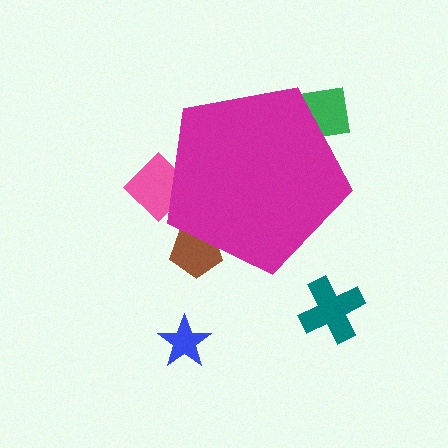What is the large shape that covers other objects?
A magenta pentagon.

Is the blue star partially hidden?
No, the blue star is fully visible.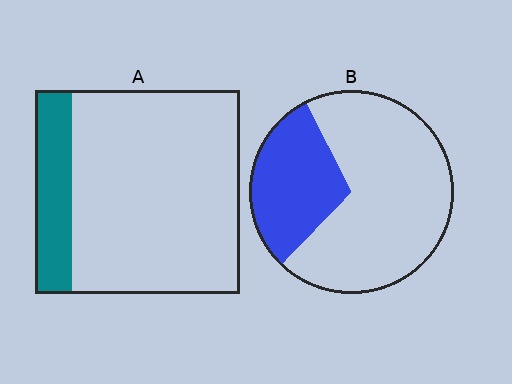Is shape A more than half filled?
No.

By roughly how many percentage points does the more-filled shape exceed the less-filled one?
By roughly 10 percentage points (B over A).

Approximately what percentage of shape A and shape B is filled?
A is approximately 20% and B is approximately 30%.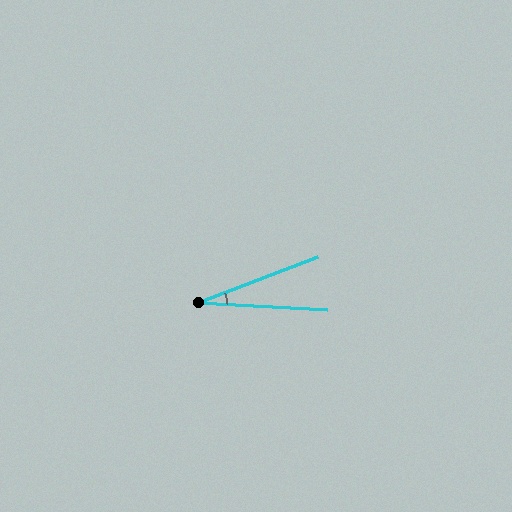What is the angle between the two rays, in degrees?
Approximately 24 degrees.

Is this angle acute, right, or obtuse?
It is acute.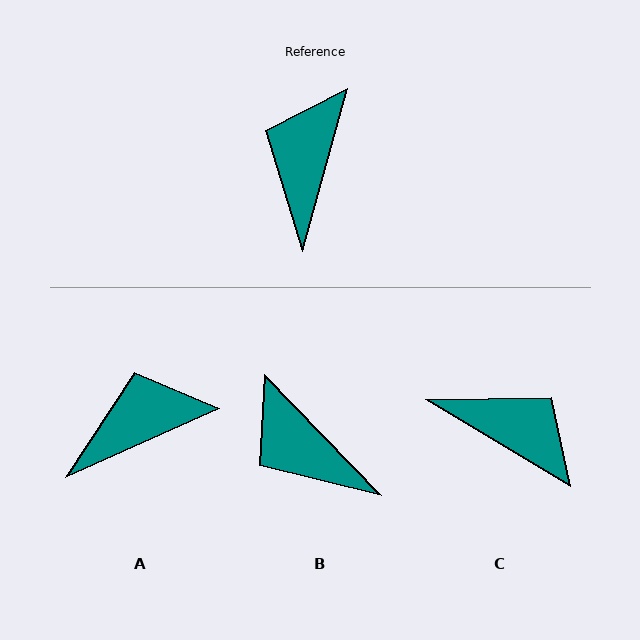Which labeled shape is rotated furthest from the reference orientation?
C, about 106 degrees away.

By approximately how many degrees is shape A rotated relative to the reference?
Approximately 50 degrees clockwise.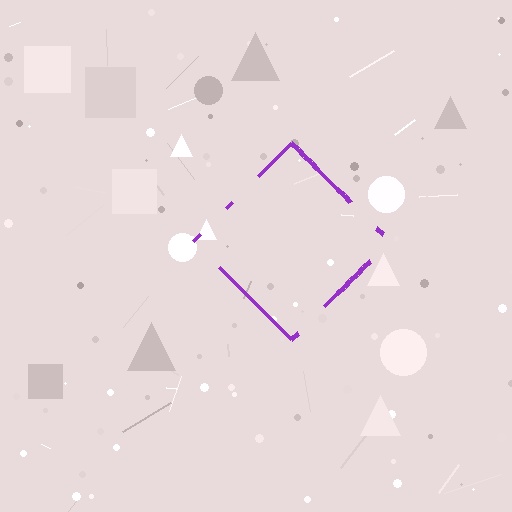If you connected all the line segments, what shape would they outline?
They would outline a diamond.